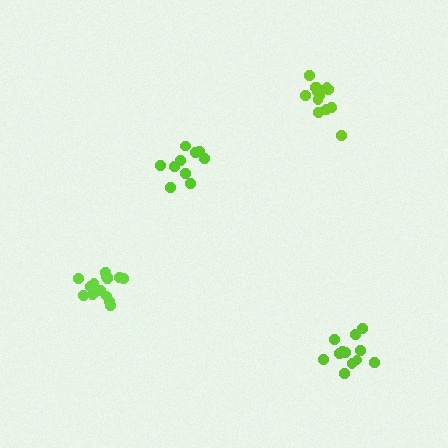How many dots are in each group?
Group 1: 10 dots, Group 2: 12 dots, Group 3: 13 dots, Group 4: 15 dots (50 total).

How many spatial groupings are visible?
There are 4 spatial groupings.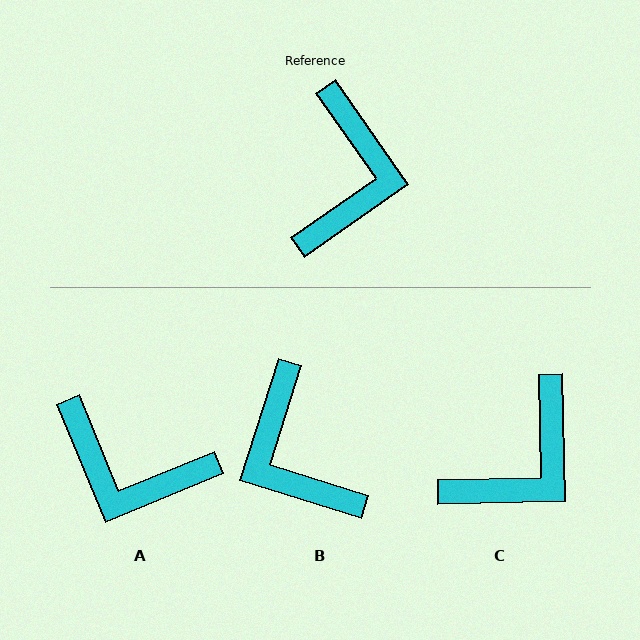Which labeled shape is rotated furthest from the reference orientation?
B, about 143 degrees away.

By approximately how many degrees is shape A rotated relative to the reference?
Approximately 103 degrees clockwise.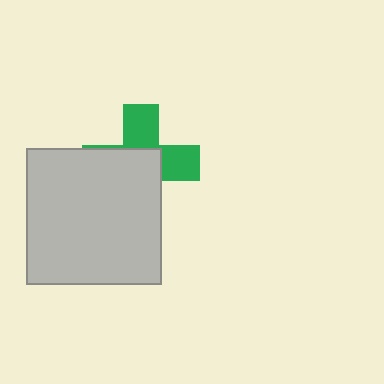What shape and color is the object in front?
The object in front is a light gray square.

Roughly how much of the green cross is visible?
A small part of it is visible (roughly 42%).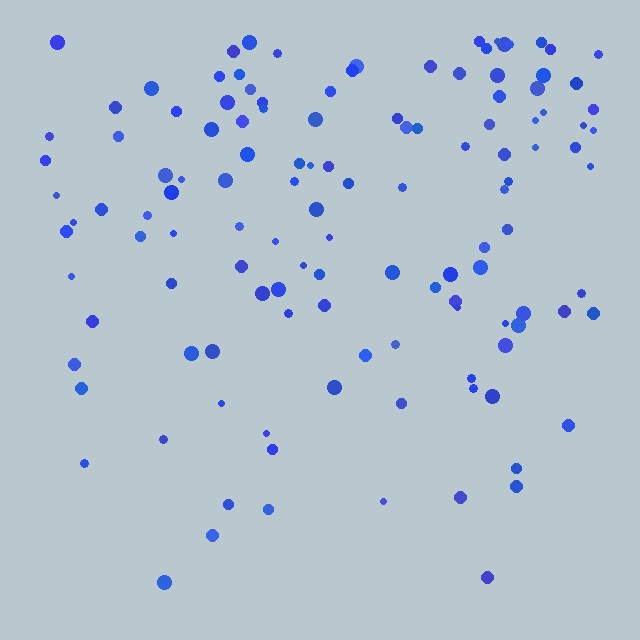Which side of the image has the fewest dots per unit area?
The bottom.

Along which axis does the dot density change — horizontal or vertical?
Vertical.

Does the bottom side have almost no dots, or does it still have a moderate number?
Still a moderate number, just noticeably fewer than the top.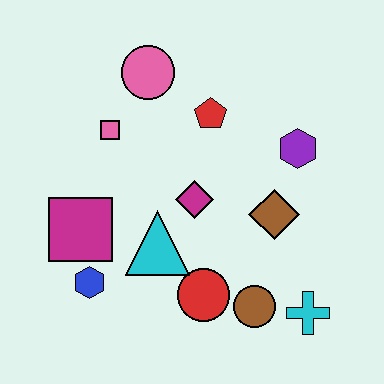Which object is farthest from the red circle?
The pink circle is farthest from the red circle.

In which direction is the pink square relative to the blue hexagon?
The pink square is above the blue hexagon.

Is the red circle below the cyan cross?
No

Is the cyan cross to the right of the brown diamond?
Yes